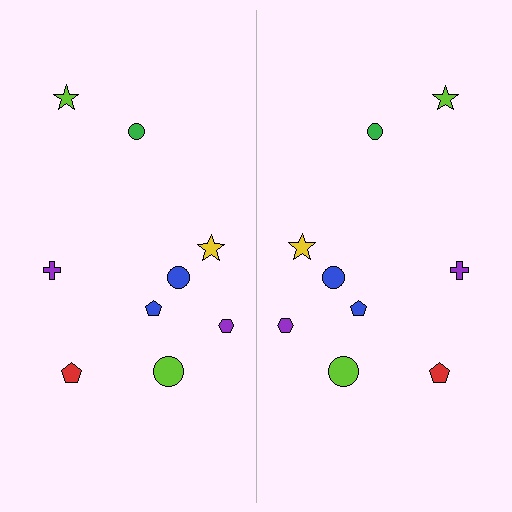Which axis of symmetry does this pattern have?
The pattern has a vertical axis of symmetry running through the center of the image.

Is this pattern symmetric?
Yes, this pattern has bilateral (reflection) symmetry.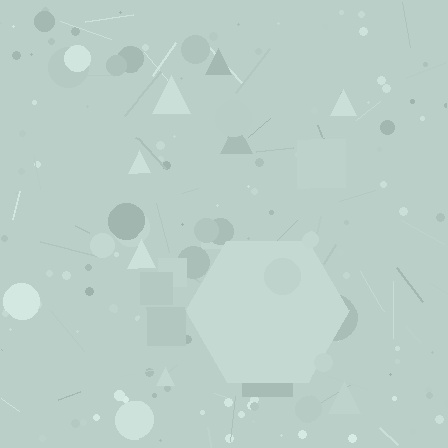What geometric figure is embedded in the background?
A hexagon is embedded in the background.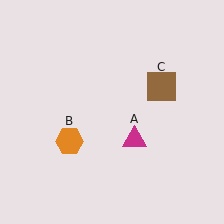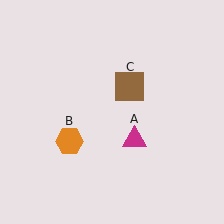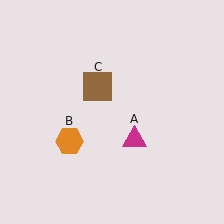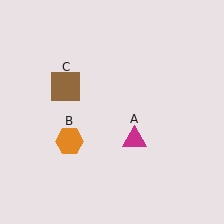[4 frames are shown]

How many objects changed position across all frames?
1 object changed position: brown square (object C).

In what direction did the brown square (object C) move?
The brown square (object C) moved left.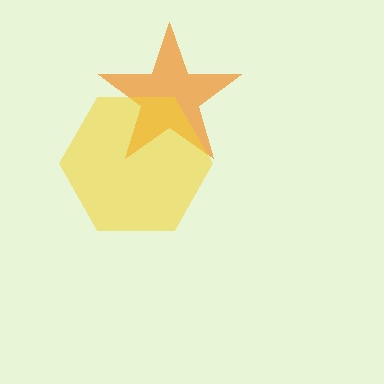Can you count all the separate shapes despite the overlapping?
Yes, there are 2 separate shapes.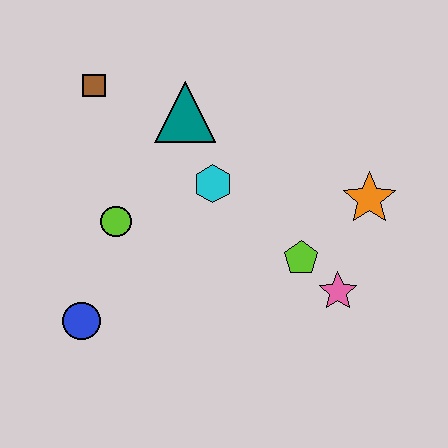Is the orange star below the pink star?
No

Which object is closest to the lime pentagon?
The pink star is closest to the lime pentagon.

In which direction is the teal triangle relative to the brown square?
The teal triangle is to the right of the brown square.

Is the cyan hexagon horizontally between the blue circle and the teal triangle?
No